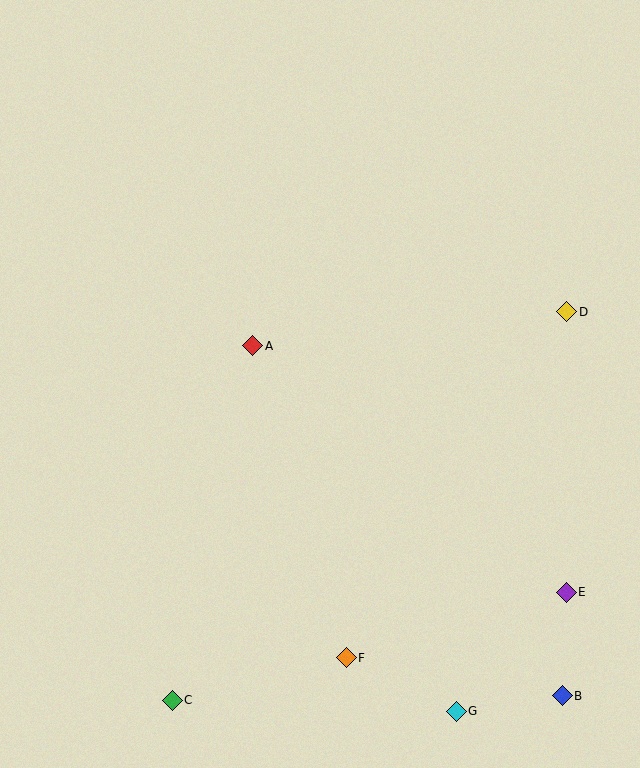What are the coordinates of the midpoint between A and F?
The midpoint between A and F is at (299, 502).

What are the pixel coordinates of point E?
Point E is at (566, 592).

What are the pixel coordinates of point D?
Point D is at (567, 312).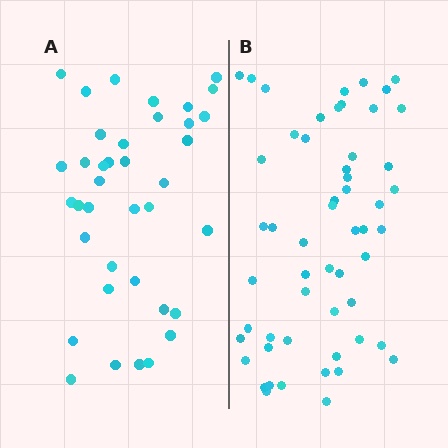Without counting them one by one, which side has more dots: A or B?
Region B (the right region) has more dots.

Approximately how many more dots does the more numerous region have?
Region B has approximately 15 more dots than region A.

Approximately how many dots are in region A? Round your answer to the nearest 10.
About 40 dots. (The exact count is 38, which rounds to 40.)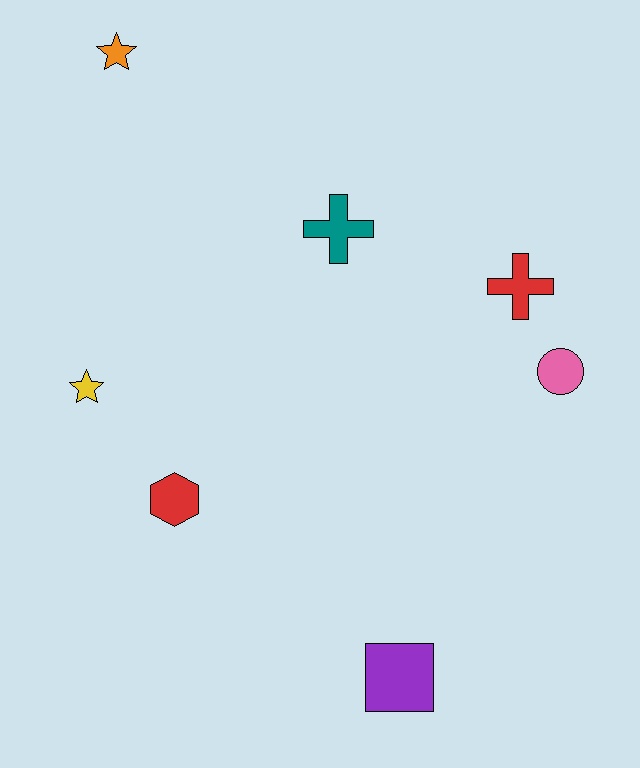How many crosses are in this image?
There are 2 crosses.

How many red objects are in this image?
There are 2 red objects.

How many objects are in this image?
There are 7 objects.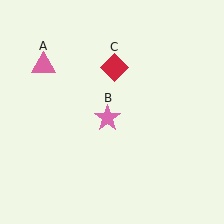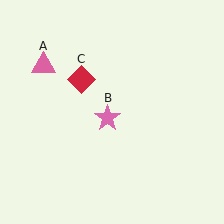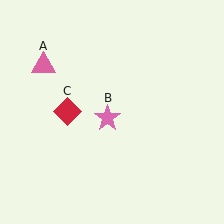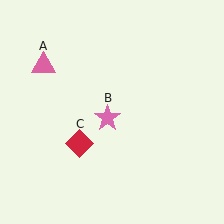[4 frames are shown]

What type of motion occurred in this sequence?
The red diamond (object C) rotated counterclockwise around the center of the scene.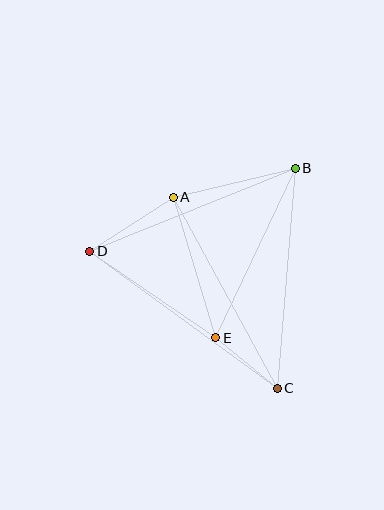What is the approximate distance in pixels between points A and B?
The distance between A and B is approximately 125 pixels.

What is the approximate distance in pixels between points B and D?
The distance between B and D is approximately 221 pixels.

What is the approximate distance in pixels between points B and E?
The distance between B and E is approximately 187 pixels.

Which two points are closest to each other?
Points C and E are closest to each other.